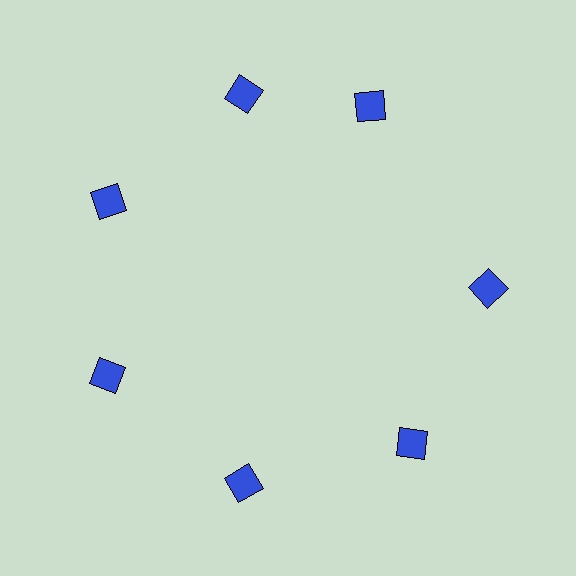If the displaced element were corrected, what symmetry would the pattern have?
It would have 7-fold rotational symmetry — the pattern would map onto itself every 51 degrees.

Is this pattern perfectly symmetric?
No. The 7 blue squares are arranged in a ring, but one element near the 1 o'clock position is rotated out of alignment along the ring, breaking the 7-fold rotational symmetry.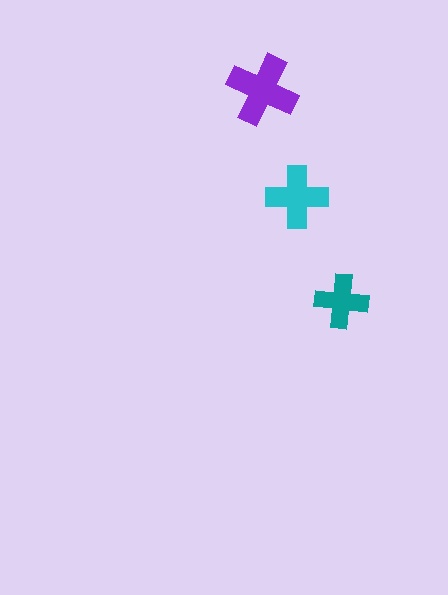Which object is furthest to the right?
The teal cross is rightmost.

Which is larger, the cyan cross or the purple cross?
The purple one.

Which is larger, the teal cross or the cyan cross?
The cyan one.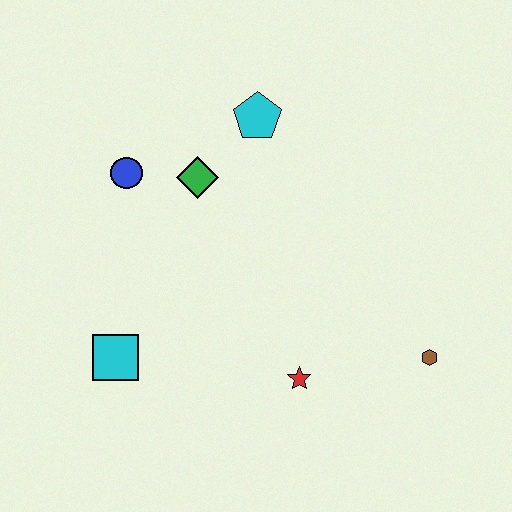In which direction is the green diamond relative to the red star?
The green diamond is above the red star.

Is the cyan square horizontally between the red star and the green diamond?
No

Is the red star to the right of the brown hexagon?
No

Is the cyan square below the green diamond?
Yes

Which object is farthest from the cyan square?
The brown hexagon is farthest from the cyan square.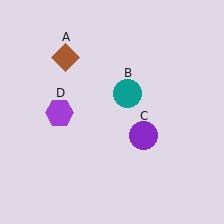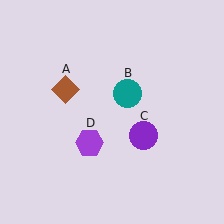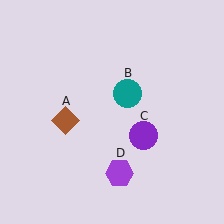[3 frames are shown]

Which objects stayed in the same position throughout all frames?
Teal circle (object B) and purple circle (object C) remained stationary.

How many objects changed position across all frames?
2 objects changed position: brown diamond (object A), purple hexagon (object D).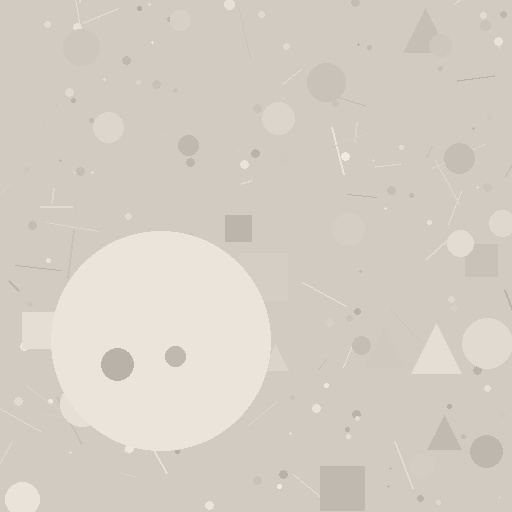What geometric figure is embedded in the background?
A circle is embedded in the background.